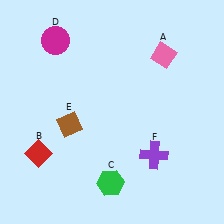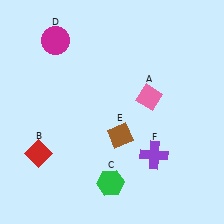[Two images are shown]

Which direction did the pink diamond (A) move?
The pink diamond (A) moved down.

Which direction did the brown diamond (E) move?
The brown diamond (E) moved right.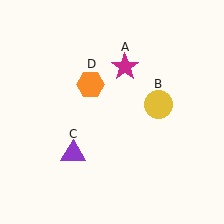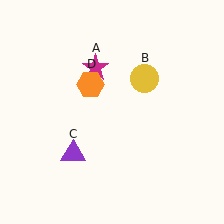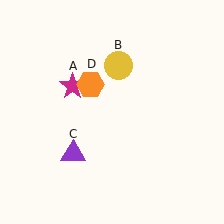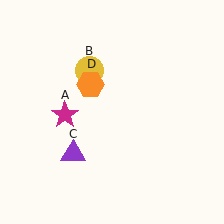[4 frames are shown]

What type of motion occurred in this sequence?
The magenta star (object A), yellow circle (object B) rotated counterclockwise around the center of the scene.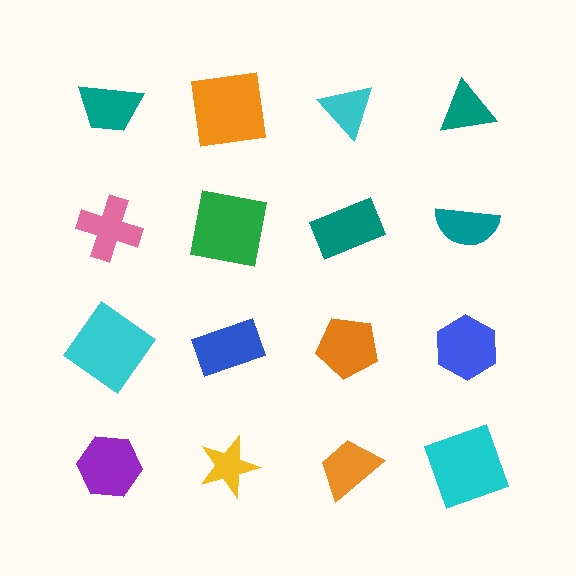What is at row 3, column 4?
A blue hexagon.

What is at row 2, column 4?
A teal semicircle.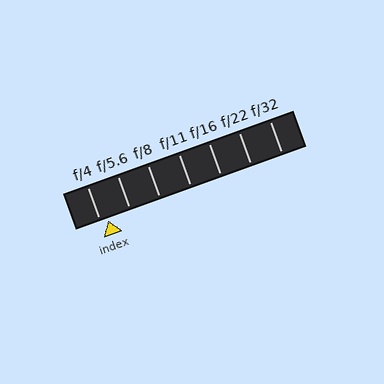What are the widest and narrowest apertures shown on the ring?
The widest aperture shown is f/4 and the narrowest is f/32.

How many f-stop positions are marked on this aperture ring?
There are 7 f-stop positions marked.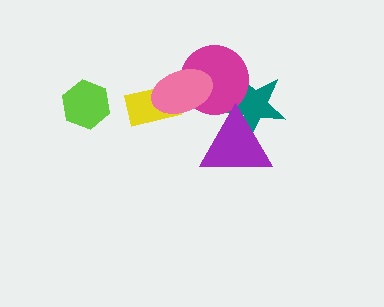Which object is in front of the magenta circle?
The pink ellipse is in front of the magenta circle.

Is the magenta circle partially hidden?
Yes, it is partially covered by another shape.